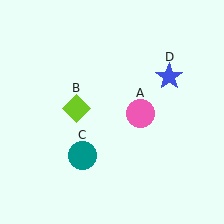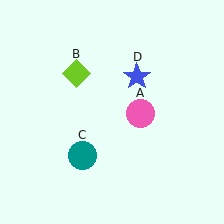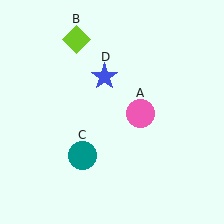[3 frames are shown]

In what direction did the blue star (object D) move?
The blue star (object D) moved left.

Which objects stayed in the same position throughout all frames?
Pink circle (object A) and teal circle (object C) remained stationary.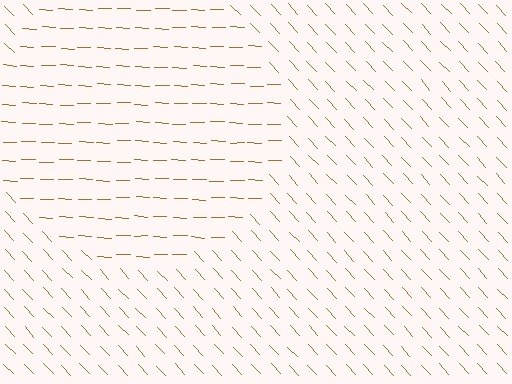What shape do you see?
I see a circle.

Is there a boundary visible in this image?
Yes, there is a texture boundary formed by a change in line orientation.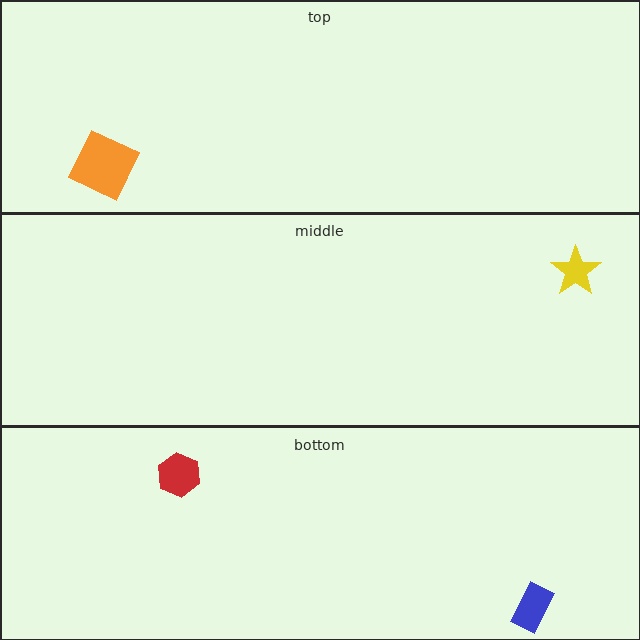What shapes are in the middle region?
The yellow star.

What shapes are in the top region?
The orange diamond.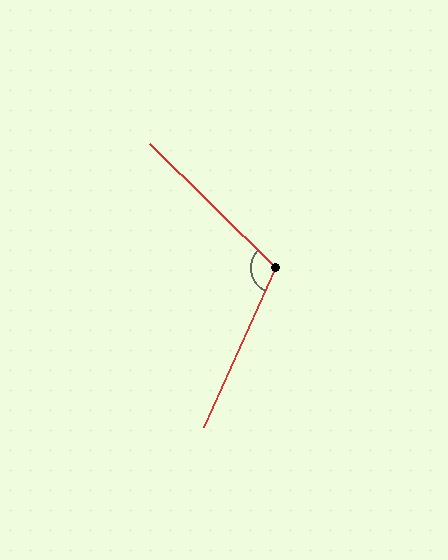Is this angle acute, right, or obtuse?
It is obtuse.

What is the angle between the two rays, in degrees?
Approximately 110 degrees.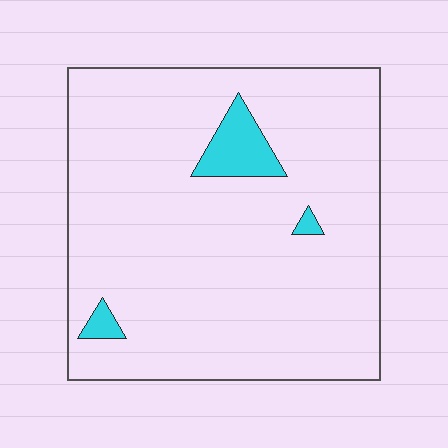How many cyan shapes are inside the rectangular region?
3.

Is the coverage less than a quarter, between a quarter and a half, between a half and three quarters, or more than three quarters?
Less than a quarter.